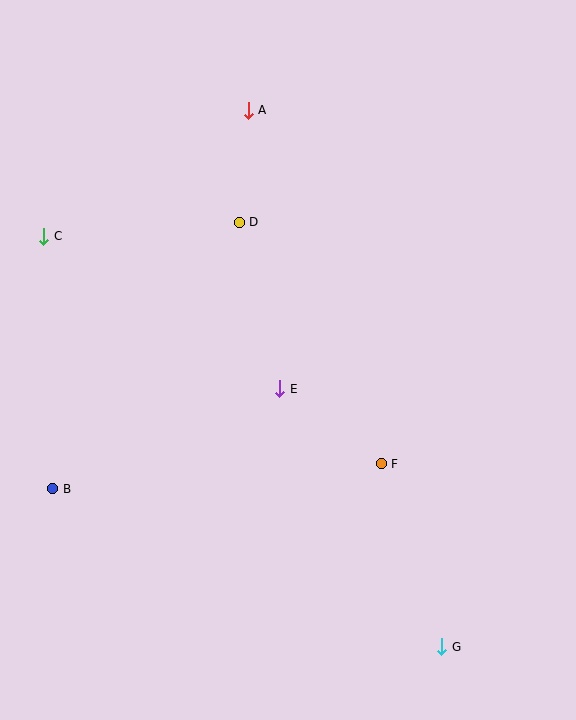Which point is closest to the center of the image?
Point E at (280, 389) is closest to the center.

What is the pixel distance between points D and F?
The distance between D and F is 280 pixels.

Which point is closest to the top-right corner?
Point A is closest to the top-right corner.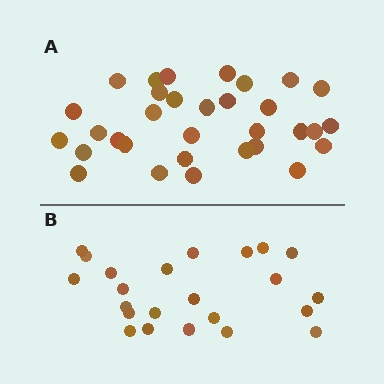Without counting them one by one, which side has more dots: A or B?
Region A (the top region) has more dots.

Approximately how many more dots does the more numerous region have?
Region A has roughly 8 or so more dots than region B.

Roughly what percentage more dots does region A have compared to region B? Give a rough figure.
About 40% more.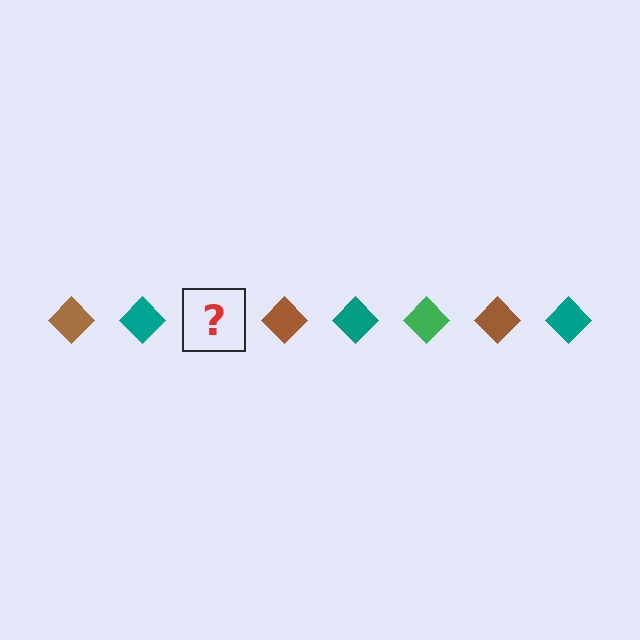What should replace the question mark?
The question mark should be replaced with a green diamond.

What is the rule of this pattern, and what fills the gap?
The rule is that the pattern cycles through brown, teal, green diamonds. The gap should be filled with a green diamond.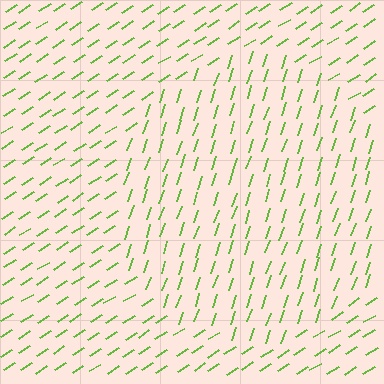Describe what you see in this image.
The image is filled with small lime line segments. A circle region in the image has lines oriented differently from the surrounding lines, creating a visible texture boundary.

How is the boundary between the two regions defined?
The boundary is defined purely by a change in line orientation (approximately 39 degrees difference). All lines are the same color and thickness.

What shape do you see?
I see a circle.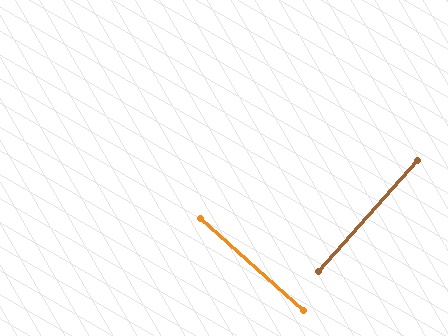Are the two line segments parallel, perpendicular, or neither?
Perpendicular — they meet at approximately 90°.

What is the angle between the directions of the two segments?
Approximately 90 degrees.